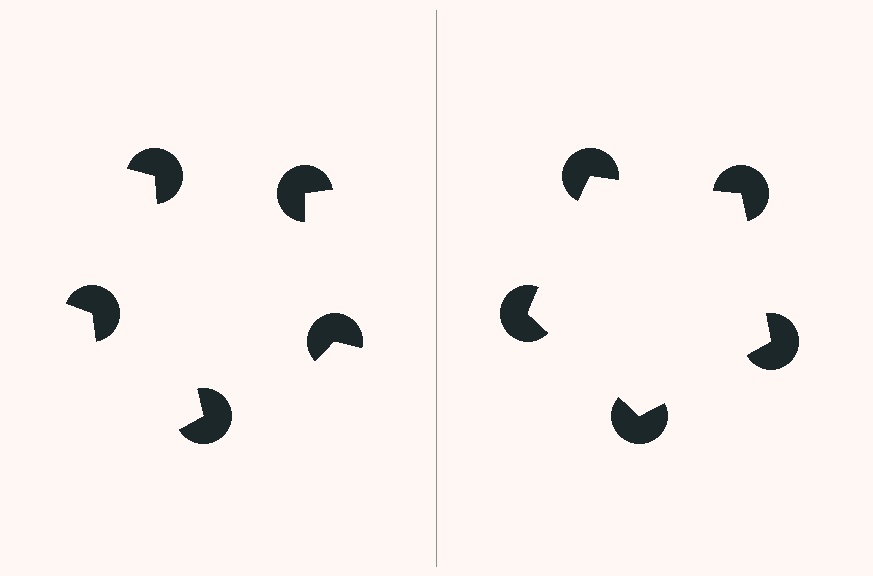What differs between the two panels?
The pac-man discs are positioned identically on both sides; only the wedge orientations differ. On the right they align to a pentagon; on the left they are misaligned.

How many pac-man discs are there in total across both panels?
10 — 5 on each side.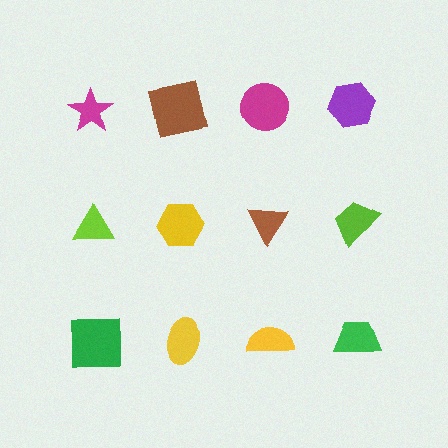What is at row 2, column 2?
A yellow hexagon.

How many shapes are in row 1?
4 shapes.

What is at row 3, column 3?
A yellow semicircle.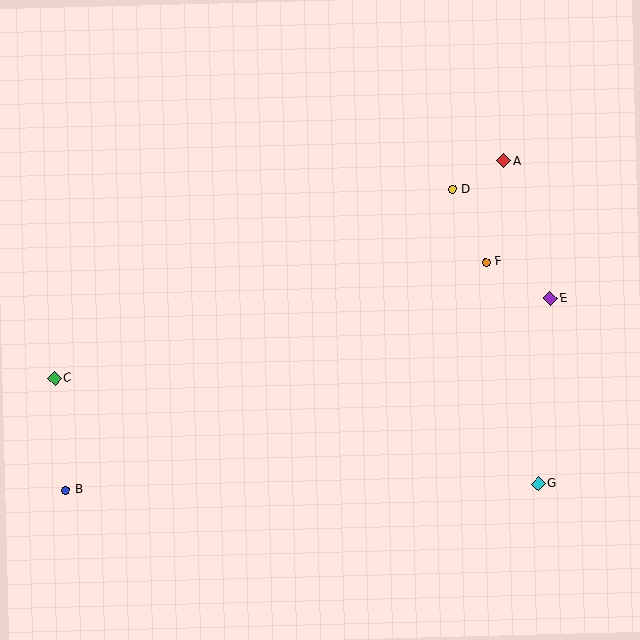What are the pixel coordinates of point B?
Point B is at (66, 490).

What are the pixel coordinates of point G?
Point G is at (538, 484).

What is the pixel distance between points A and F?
The distance between A and F is 103 pixels.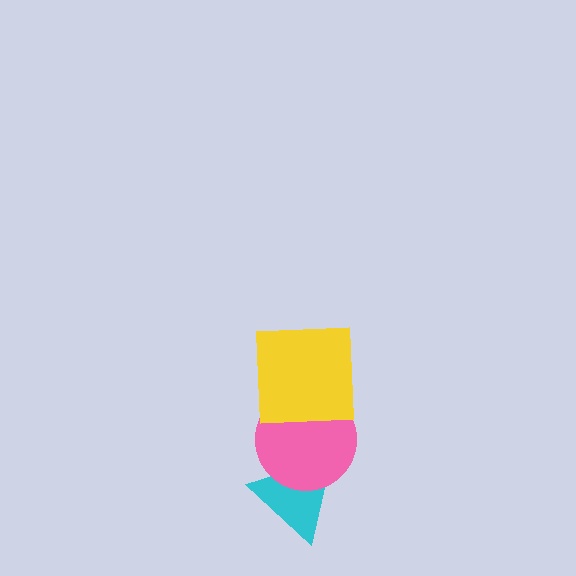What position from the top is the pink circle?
The pink circle is 2nd from the top.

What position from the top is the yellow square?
The yellow square is 1st from the top.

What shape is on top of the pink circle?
The yellow square is on top of the pink circle.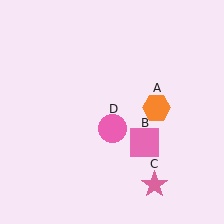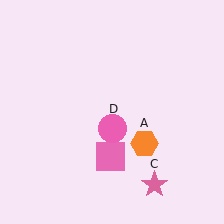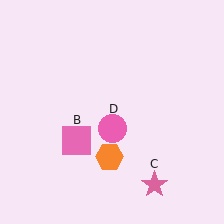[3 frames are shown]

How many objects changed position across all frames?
2 objects changed position: orange hexagon (object A), pink square (object B).